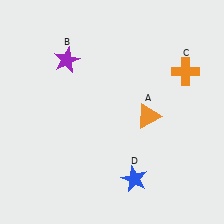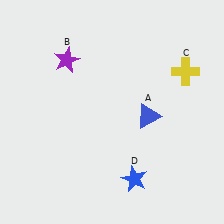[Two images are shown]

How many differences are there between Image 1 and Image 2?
There are 2 differences between the two images.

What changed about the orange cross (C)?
In Image 1, C is orange. In Image 2, it changed to yellow.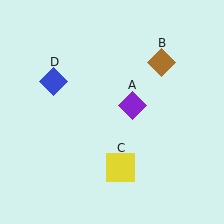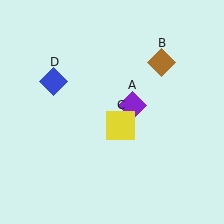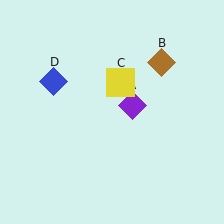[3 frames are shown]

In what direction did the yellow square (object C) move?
The yellow square (object C) moved up.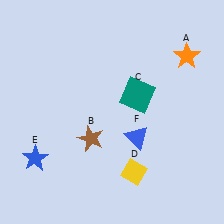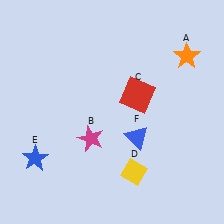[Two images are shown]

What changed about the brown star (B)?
In Image 1, B is brown. In Image 2, it changed to magenta.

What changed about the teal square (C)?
In Image 1, C is teal. In Image 2, it changed to red.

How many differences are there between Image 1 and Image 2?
There are 2 differences between the two images.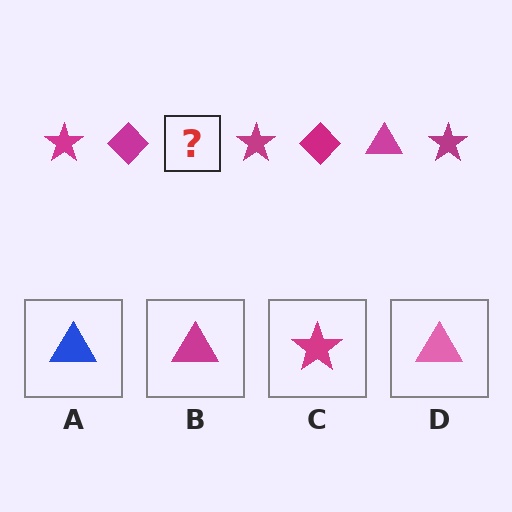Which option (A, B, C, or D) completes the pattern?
B.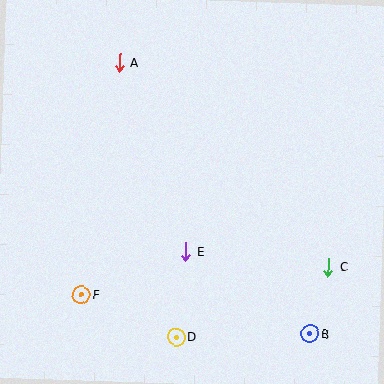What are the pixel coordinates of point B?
Point B is at (310, 334).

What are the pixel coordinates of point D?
Point D is at (177, 337).